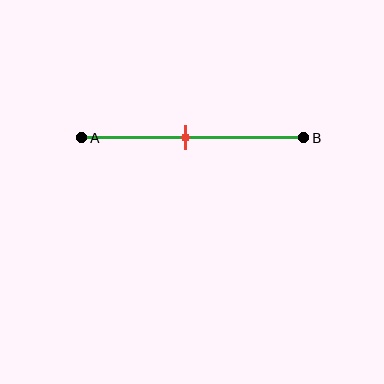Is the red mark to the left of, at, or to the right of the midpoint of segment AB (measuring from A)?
The red mark is approximately at the midpoint of segment AB.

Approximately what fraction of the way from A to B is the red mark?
The red mark is approximately 45% of the way from A to B.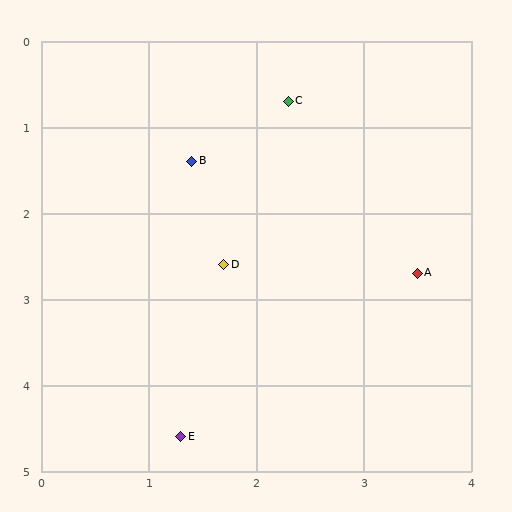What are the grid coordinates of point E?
Point E is at approximately (1.3, 4.6).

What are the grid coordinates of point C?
Point C is at approximately (2.3, 0.7).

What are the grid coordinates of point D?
Point D is at approximately (1.7, 2.6).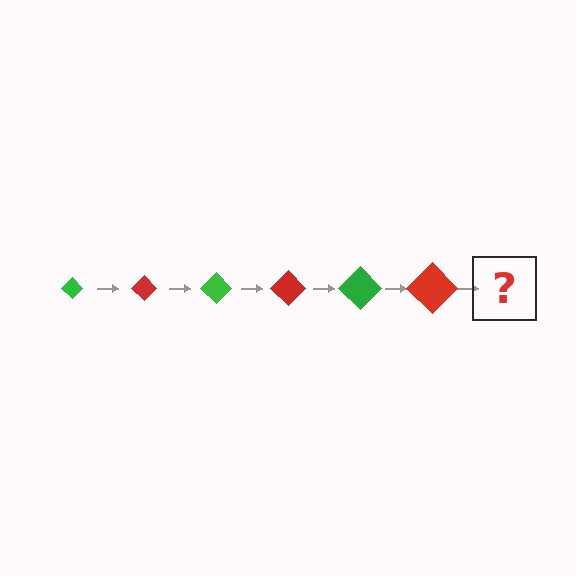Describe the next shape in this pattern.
It should be a green diamond, larger than the previous one.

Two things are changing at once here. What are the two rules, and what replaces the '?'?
The two rules are that the diamond grows larger each step and the color cycles through green and red. The '?' should be a green diamond, larger than the previous one.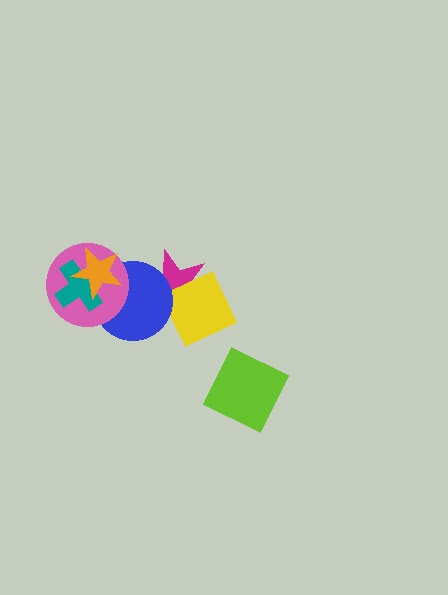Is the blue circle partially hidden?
Yes, it is partially covered by another shape.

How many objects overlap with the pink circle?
3 objects overlap with the pink circle.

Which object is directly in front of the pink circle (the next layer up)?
The teal cross is directly in front of the pink circle.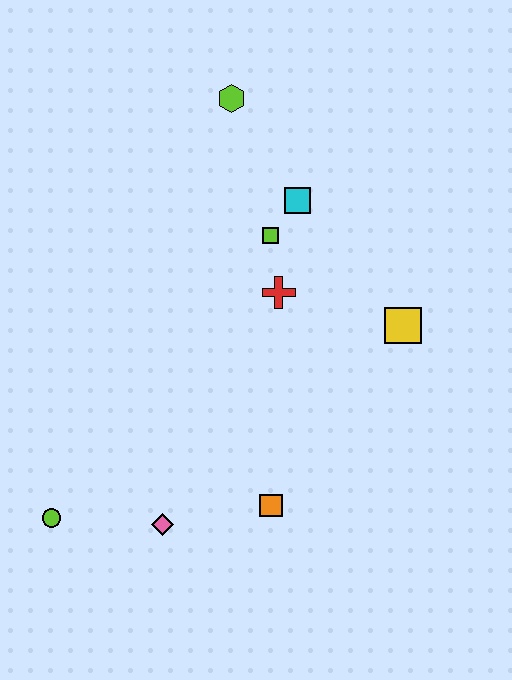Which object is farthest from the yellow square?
The lime circle is farthest from the yellow square.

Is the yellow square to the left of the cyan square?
No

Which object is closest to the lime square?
The cyan square is closest to the lime square.